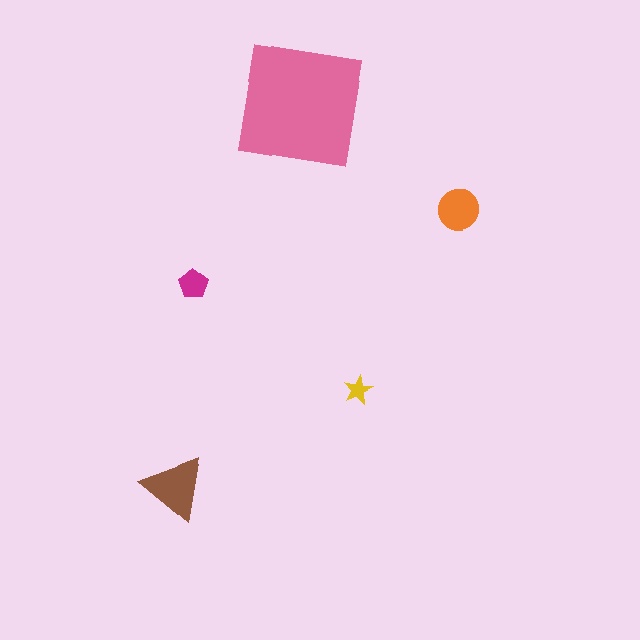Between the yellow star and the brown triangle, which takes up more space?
The brown triangle.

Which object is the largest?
The pink square.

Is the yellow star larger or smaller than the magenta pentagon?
Smaller.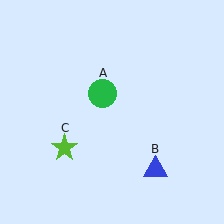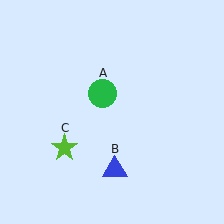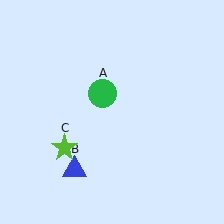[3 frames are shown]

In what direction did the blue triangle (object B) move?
The blue triangle (object B) moved left.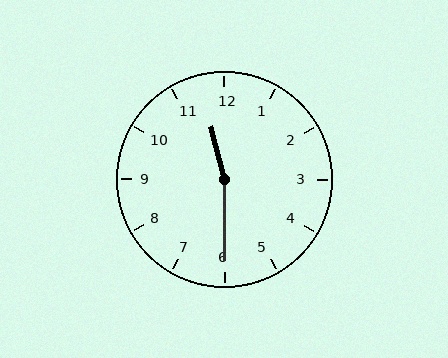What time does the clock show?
11:30.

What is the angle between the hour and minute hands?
Approximately 165 degrees.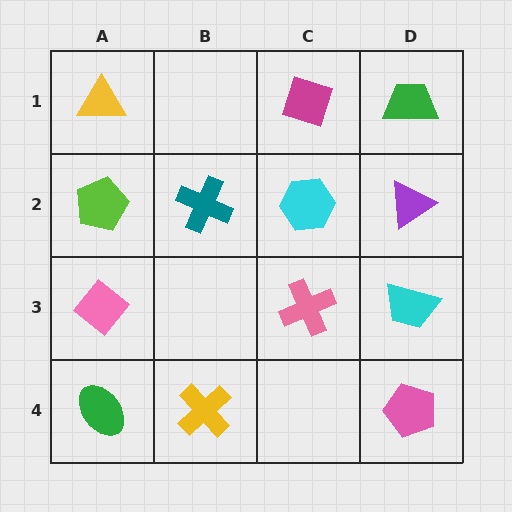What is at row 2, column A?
A lime pentagon.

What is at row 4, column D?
A pink pentagon.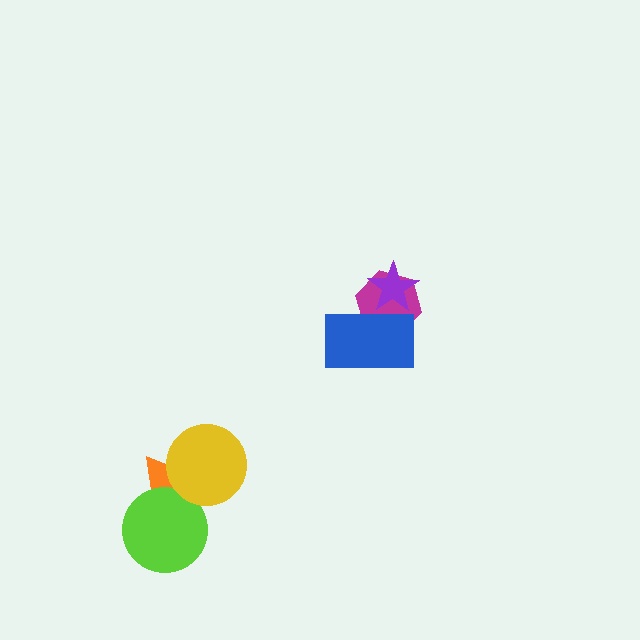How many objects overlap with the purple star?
2 objects overlap with the purple star.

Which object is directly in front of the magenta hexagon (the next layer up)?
The blue rectangle is directly in front of the magenta hexagon.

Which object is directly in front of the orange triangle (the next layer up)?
The lime circle is directly in front of the orange triangle.